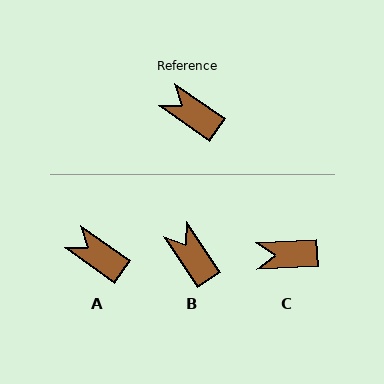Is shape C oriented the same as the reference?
No, it is off by about 38 degrees.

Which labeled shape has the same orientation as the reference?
A.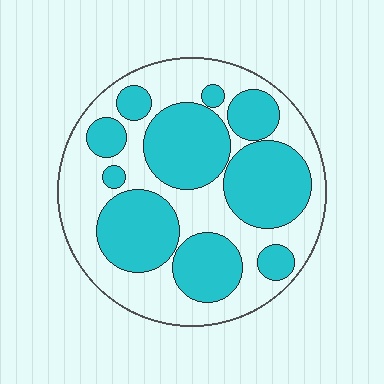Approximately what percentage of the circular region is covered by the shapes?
Approximately 50%.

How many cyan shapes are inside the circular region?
10.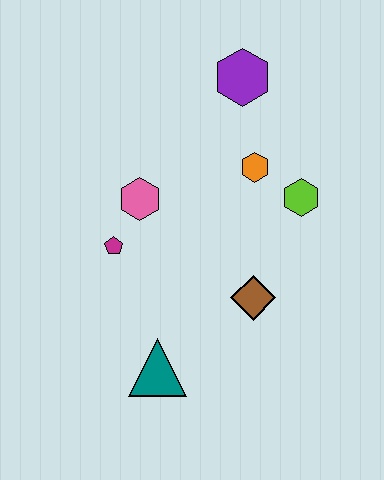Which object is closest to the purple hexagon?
The orange hexagon is closest to the purple hexagon.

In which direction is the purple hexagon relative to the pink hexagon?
The purple hexagon is above the pink hexagon.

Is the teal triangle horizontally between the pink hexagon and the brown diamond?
Yes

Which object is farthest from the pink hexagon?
The teal triangle is farthest from the pink hexagon.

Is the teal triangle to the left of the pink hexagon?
No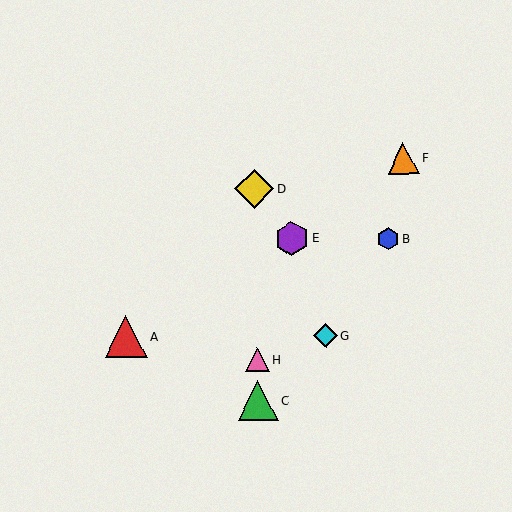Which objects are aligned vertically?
Objects C, D, H are aligned vertically.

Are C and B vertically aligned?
No, C is at x≈258 and B is at x≈388.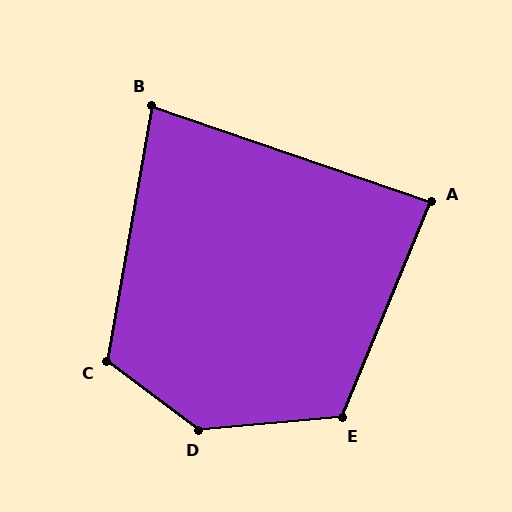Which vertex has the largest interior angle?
D, at approximately 139 degrees.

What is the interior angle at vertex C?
Approximately 116 degrees (obtuse).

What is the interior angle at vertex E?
Approximately 117 degrees (obtuse).